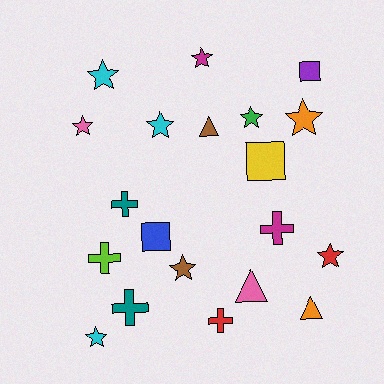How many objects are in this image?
There are 20 objects.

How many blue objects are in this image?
There is 1 blue object.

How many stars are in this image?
There are 9 stars.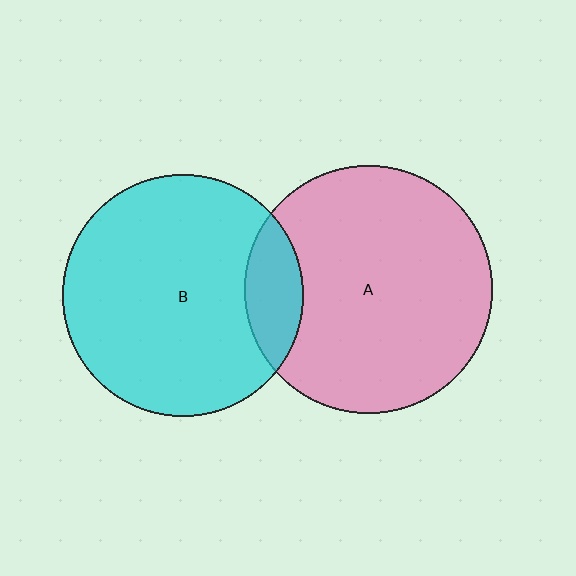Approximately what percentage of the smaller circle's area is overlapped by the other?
Approximately 15%.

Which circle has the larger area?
Circle A (pink).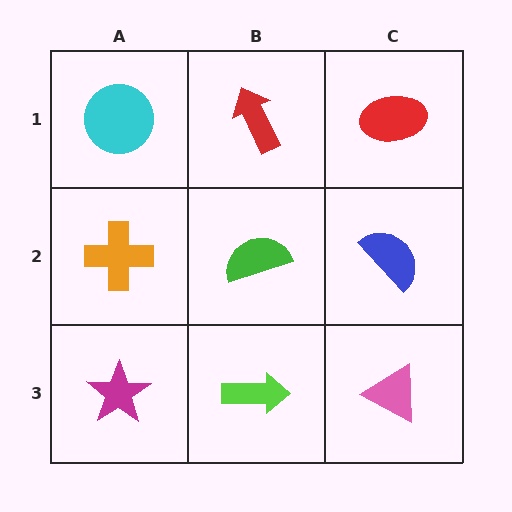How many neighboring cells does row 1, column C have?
2.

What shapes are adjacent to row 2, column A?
A cyan circle (row 1, column A), a magenta star (row 3, column A), a green semicircle (row 2, column B).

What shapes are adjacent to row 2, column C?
A red ellipse (row 1, column C), a pink triangle (row 3, column C), a green semicircle (row 2, column B).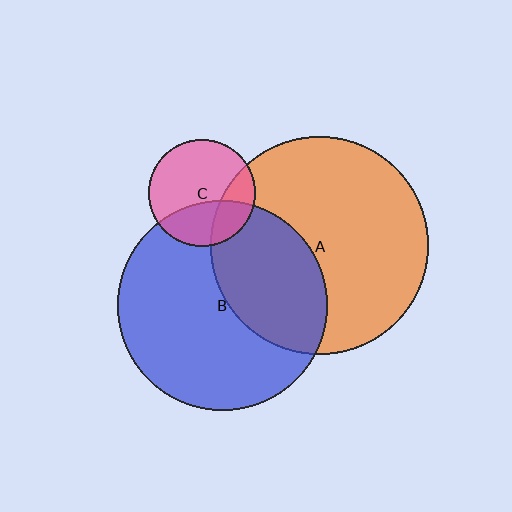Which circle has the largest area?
Circle A (orange).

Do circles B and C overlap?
Yes.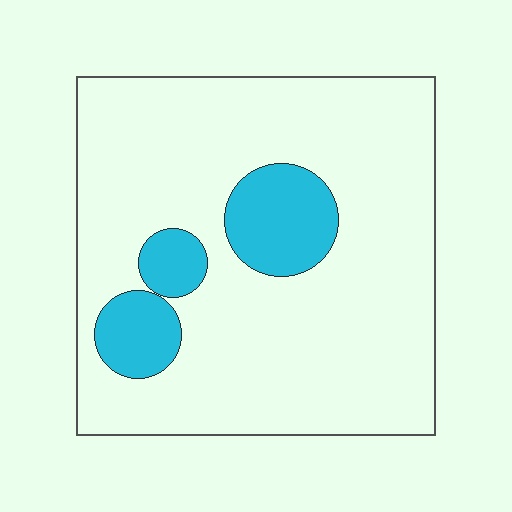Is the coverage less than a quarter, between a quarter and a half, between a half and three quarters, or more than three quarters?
Less than a quarter.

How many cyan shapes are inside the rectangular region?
3.